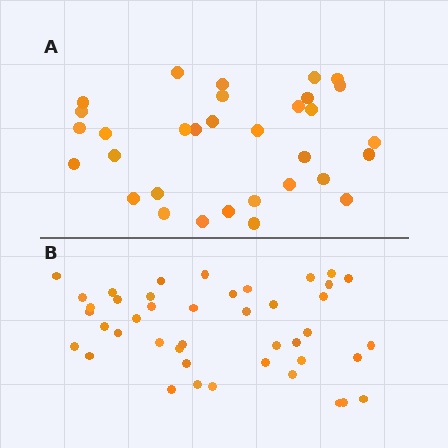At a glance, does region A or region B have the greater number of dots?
Region B (the bottom region) has more dots.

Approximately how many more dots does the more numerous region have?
Region B has roughly 12 or so more dots than region A.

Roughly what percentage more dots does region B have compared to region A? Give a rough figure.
About 35% more.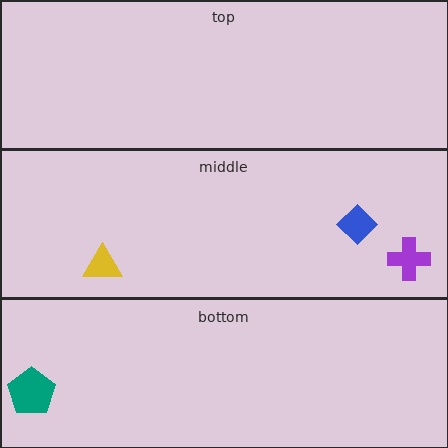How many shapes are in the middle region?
3.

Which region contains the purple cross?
The middle region.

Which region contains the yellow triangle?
The middle region.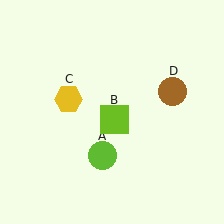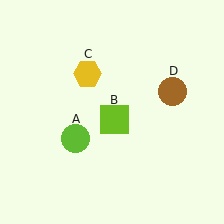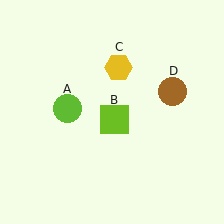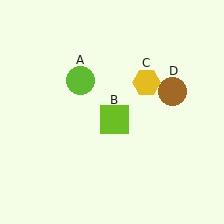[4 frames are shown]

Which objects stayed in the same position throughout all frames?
Lime square (object B) and brown circle (object D) remained stationary.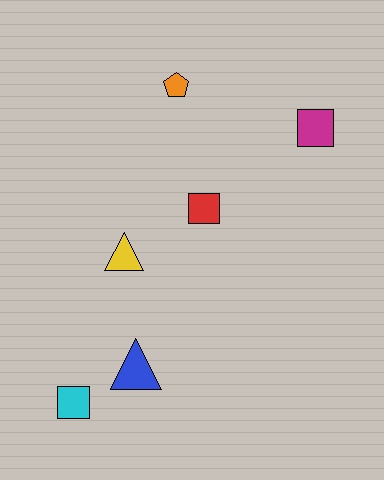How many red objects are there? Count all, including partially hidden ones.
There is 1 red object.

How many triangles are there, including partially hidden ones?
There are 2 triangles.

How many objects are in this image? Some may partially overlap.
There are 6 objects.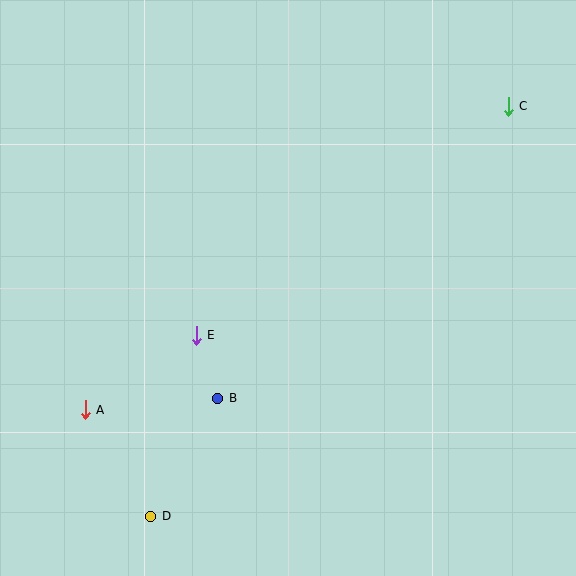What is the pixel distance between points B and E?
The distance between B and E is 67 pixels.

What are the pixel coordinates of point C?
Point C is at (508, 106).